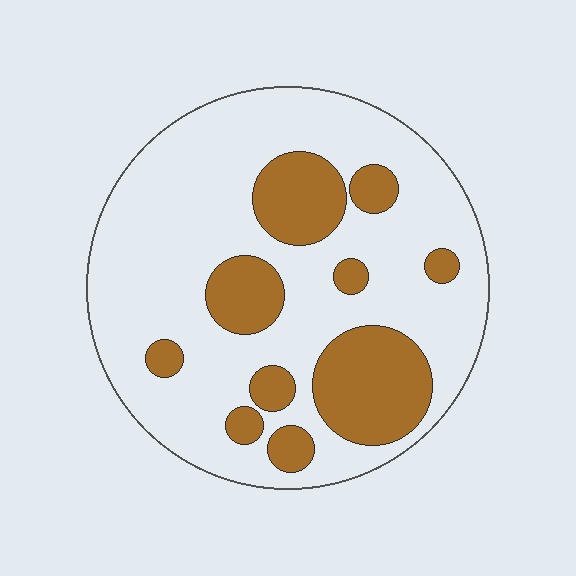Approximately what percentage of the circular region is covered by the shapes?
Approximately 25%.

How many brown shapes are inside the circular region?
10.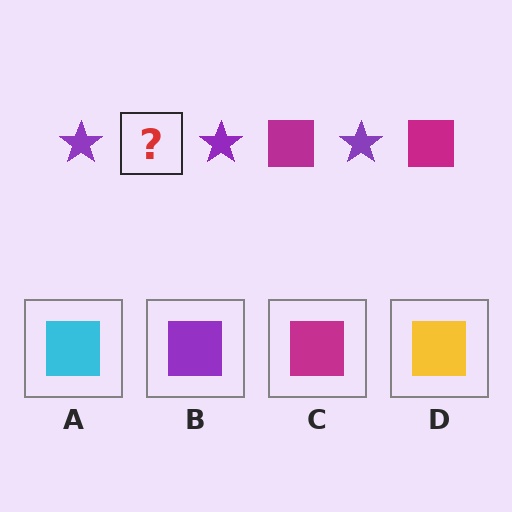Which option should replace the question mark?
Option C.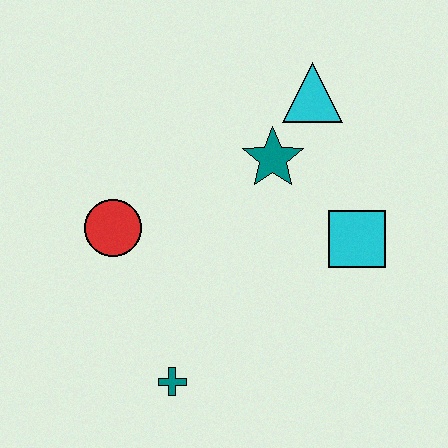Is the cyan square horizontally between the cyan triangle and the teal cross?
No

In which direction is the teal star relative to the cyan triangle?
The teal star is below the cyan triangle.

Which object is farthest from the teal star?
The teal cross is farthest from the teal star.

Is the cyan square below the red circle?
Yes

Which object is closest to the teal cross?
The red circle is closest to the teal cross.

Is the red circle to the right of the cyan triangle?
No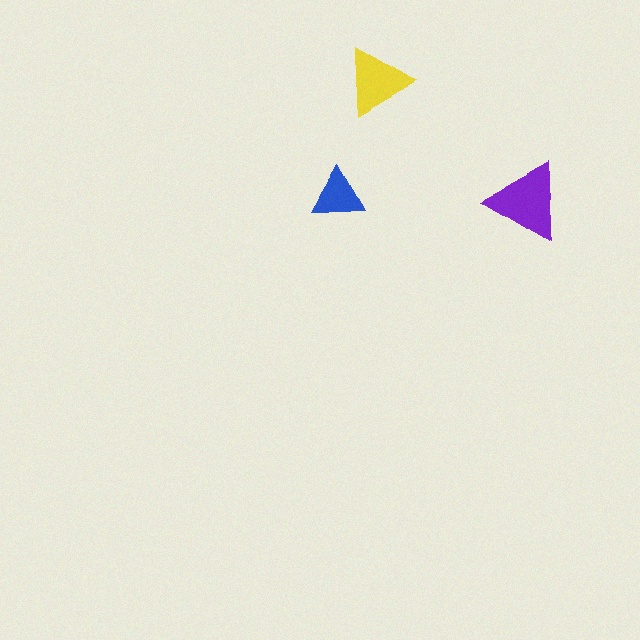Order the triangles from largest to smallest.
the purple one, the yellow one, the blue one.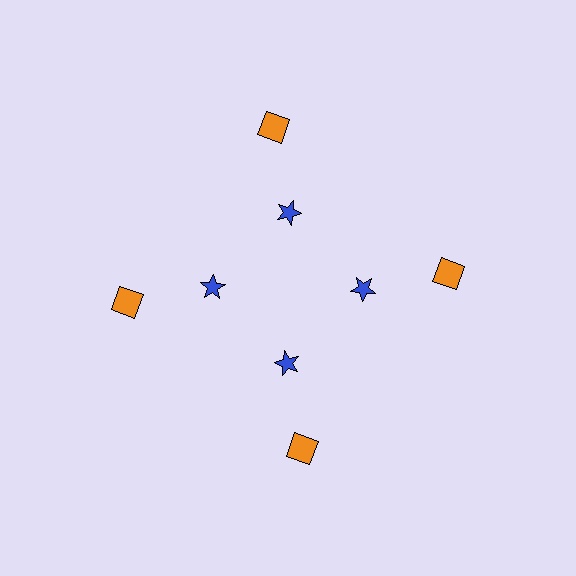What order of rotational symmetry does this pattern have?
This pattern has 4-fold rotational symmetry.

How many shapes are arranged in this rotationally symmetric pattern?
There are 8 shapes, arranged in 4 groups of 2.